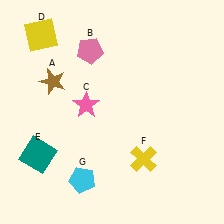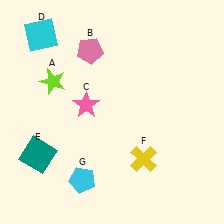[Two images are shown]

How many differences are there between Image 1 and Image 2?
There are 2 differences between the two images.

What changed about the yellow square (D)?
In Image 1, D is yellow. In Image 2, it changed to cyan.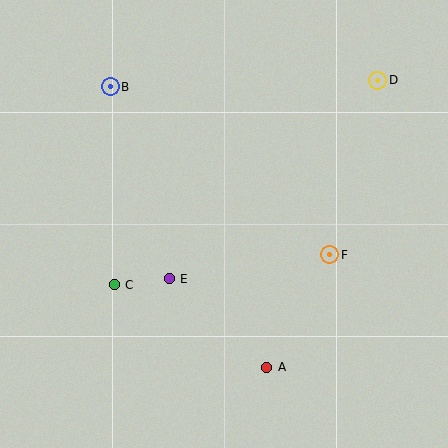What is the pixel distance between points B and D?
The distance between B and D is 268 pixels.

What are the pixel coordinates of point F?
Point F is at (330, 255).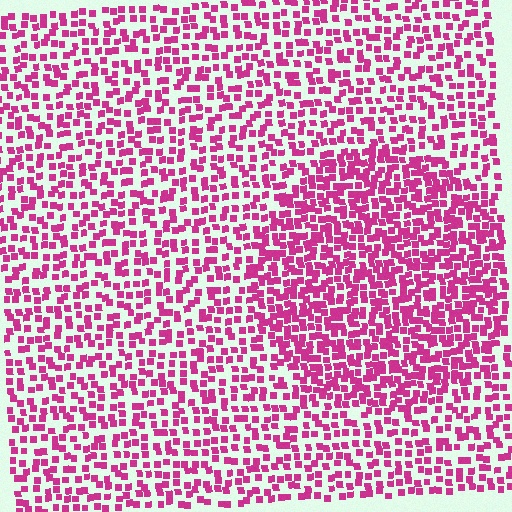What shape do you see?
I see a circle.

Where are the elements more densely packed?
The elements are more densely packed inside the circle boundary.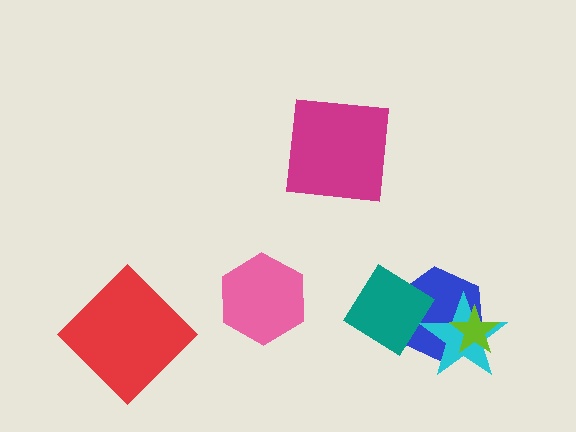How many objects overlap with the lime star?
2 objects overlap with the lime star.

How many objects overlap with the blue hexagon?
3 objects overlap with the blue hexagon.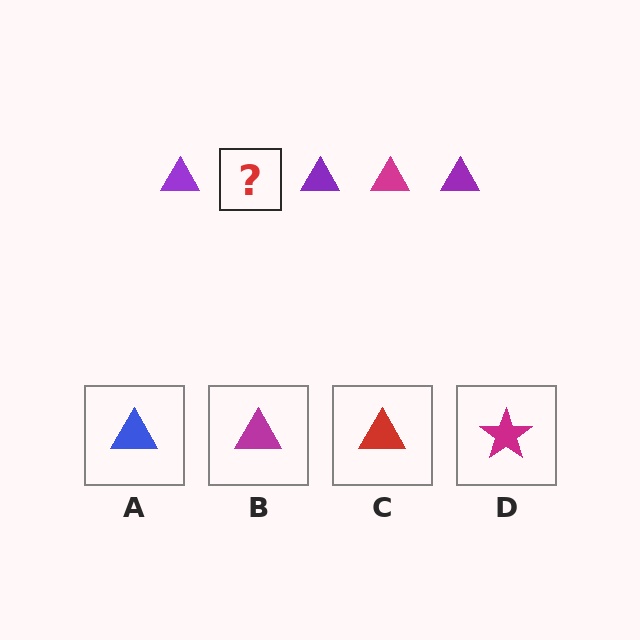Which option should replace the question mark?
Option B.